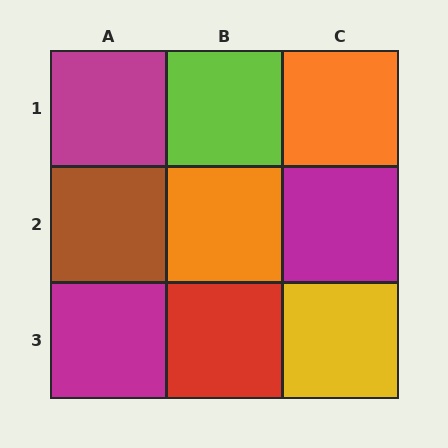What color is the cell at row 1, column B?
Lime.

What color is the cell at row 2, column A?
Brown.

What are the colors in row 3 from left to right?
Magenta, red, yellow.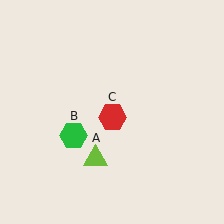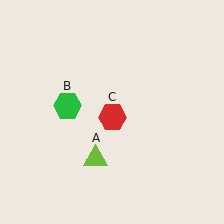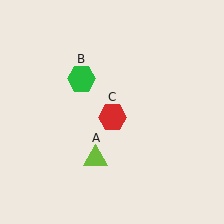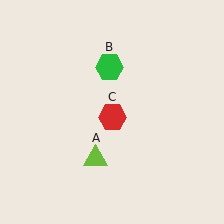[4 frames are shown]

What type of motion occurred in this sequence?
The green hexagon (object B) rotated clockwise around the center of the scene.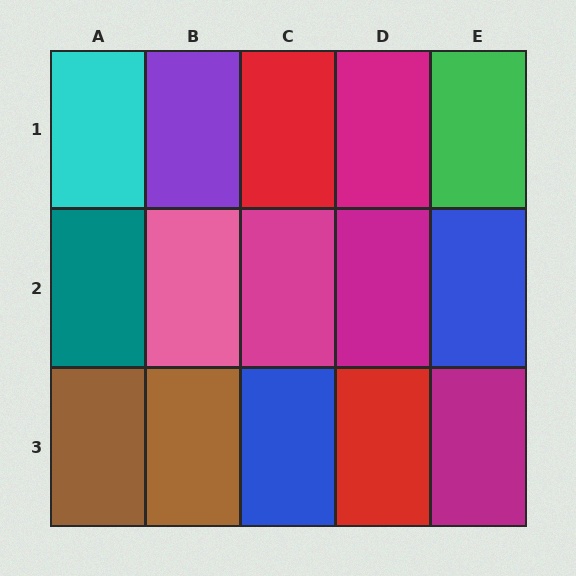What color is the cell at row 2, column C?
Magenta.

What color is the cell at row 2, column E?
Blue.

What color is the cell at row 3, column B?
Brown.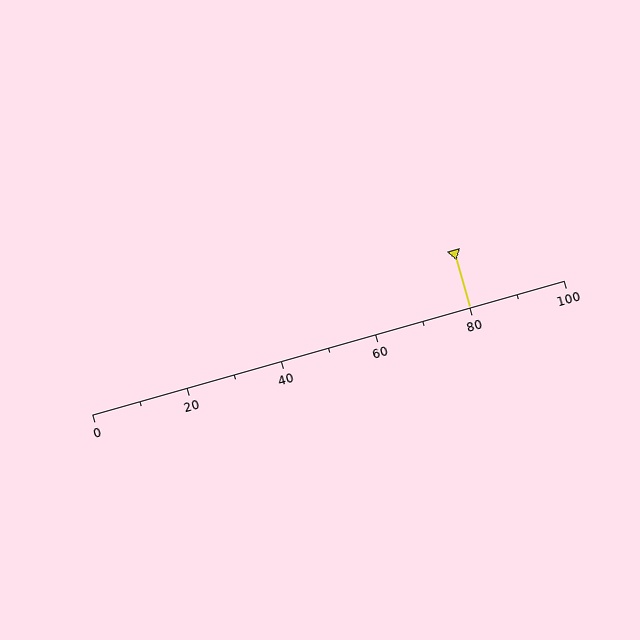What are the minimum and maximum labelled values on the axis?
The axis runs from 0 to 100.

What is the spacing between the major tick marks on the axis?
The major ticks are spaced 20 apart.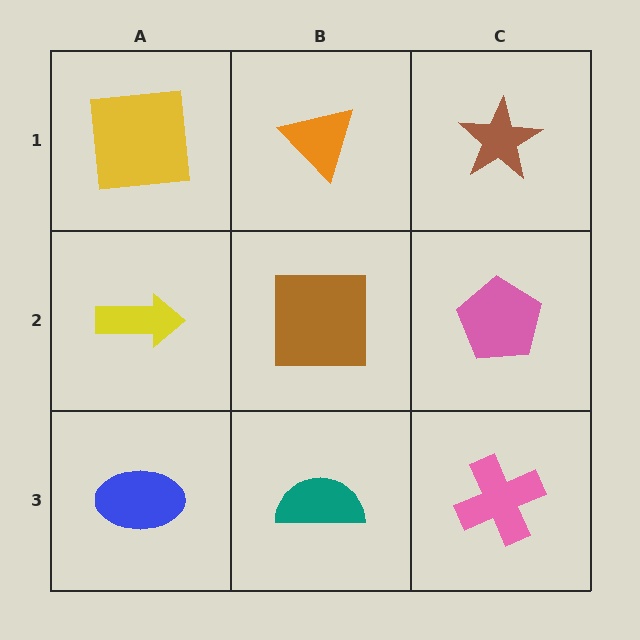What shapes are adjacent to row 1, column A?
A yellow arrow (row 2, column A), an orange triangle (row 1, column B).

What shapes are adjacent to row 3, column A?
A yellow arrow (row 2, column A), a teal semicircle (row 3, column B).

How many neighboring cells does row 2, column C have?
3.